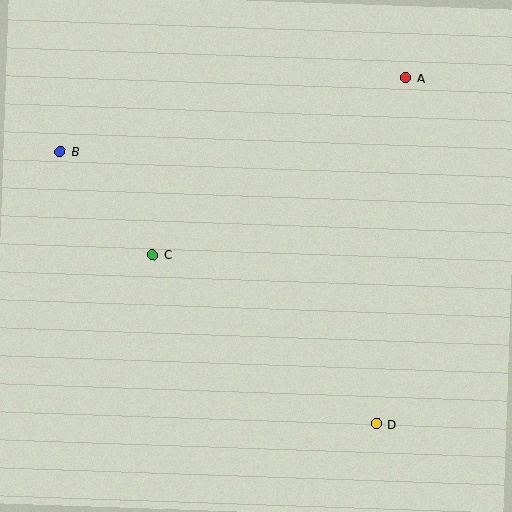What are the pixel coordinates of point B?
Point B is at (60, 152).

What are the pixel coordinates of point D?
Point D is at (377, 424).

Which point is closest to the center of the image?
Point C at (153, 255) is closest to the center.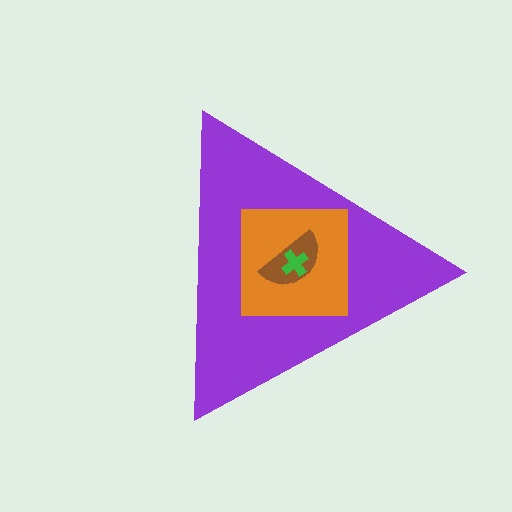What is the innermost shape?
The green cross.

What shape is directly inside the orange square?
The brown semicircle.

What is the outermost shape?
The purple triangle.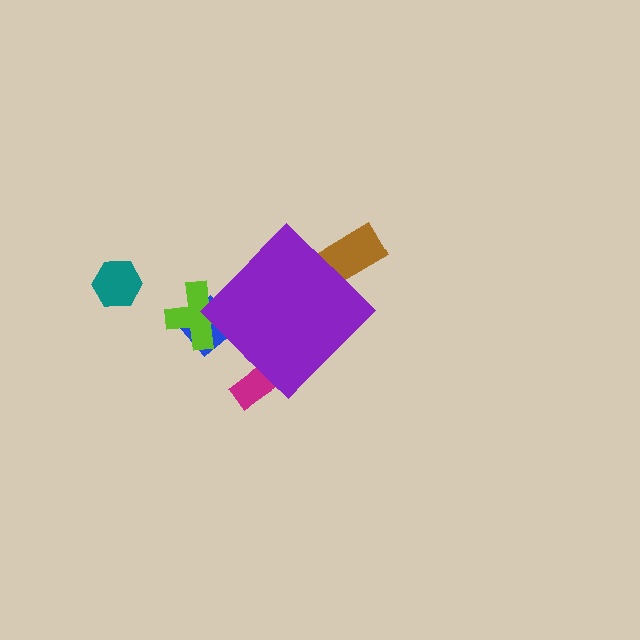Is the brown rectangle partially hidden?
Yes, the brown rectangle is partially hidden behind the purple diamond.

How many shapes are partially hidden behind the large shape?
4 shapes are partially hidden.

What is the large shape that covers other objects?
A purple diamond.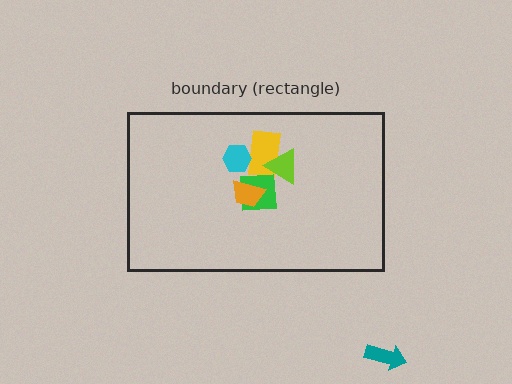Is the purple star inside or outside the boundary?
Inside.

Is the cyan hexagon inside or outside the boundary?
Inside.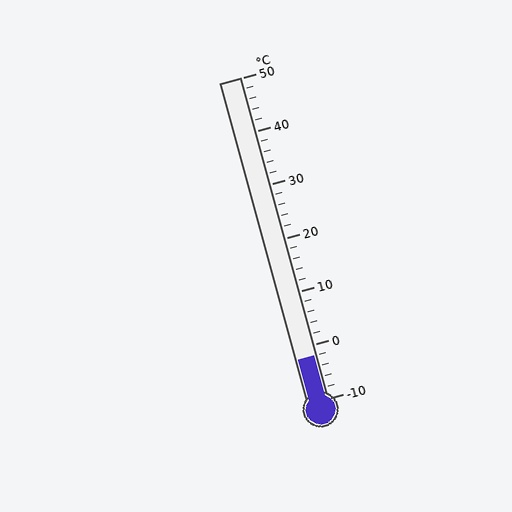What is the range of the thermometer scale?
The thermometer scale ranges from -10°C to 50°C.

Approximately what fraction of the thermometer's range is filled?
The thermometer is filled to approximately 15% of its range.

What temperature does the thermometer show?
The thermometer shows approximately -2°C.